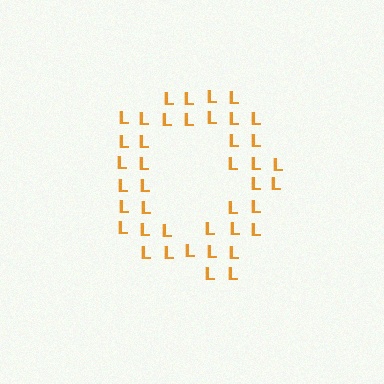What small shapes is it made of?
It is made of small letter L's.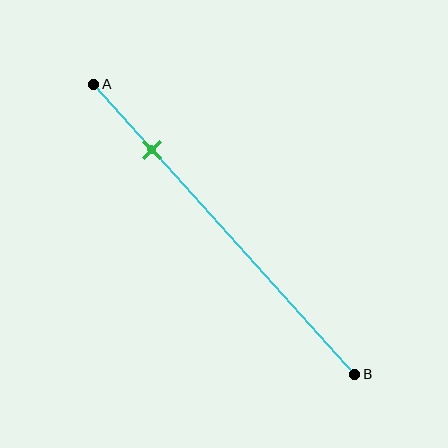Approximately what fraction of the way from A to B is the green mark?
The green mark is approximately 25% of the way from A to B.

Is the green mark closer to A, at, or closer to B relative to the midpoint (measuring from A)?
The green mark is closer to point A than the midpoint of segment AB.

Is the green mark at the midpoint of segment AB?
No, the mark is at about 25% from A, not at the 50% midpoint.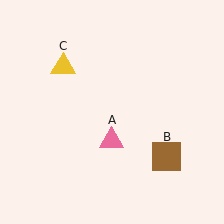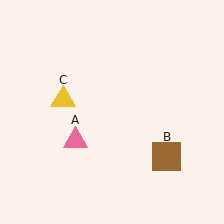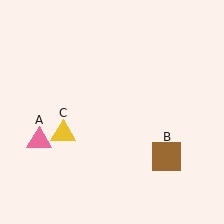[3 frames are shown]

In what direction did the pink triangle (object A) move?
The pink triangle (object A) moved left.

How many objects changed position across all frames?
2 objects changed position: pink triangle (object A), yellow triangle (object C).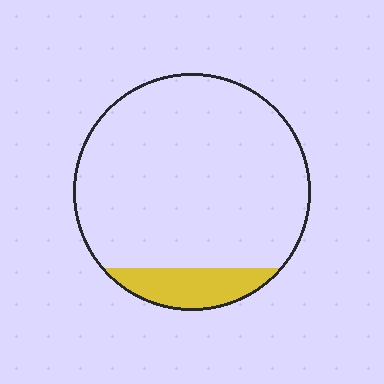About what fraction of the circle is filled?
About one eighth (1/8).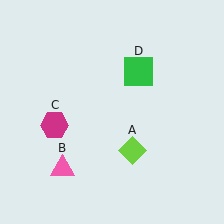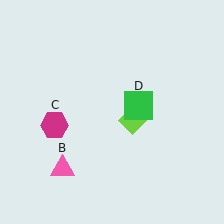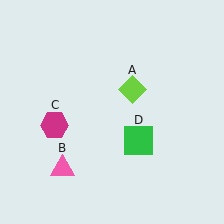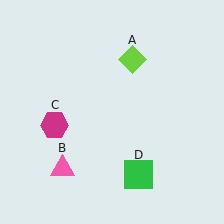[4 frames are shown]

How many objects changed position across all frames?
2 objects changed position: lime diamond (object A), green square (object D).